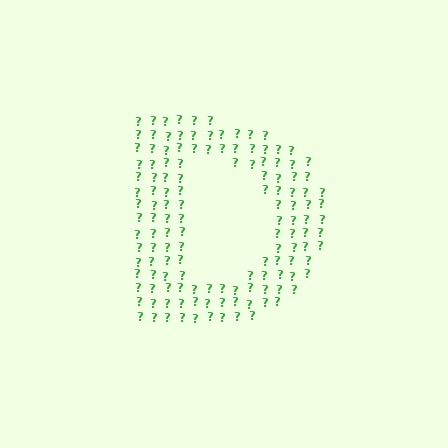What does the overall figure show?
The overall figure shows the letter D.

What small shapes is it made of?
It is made of small question marks.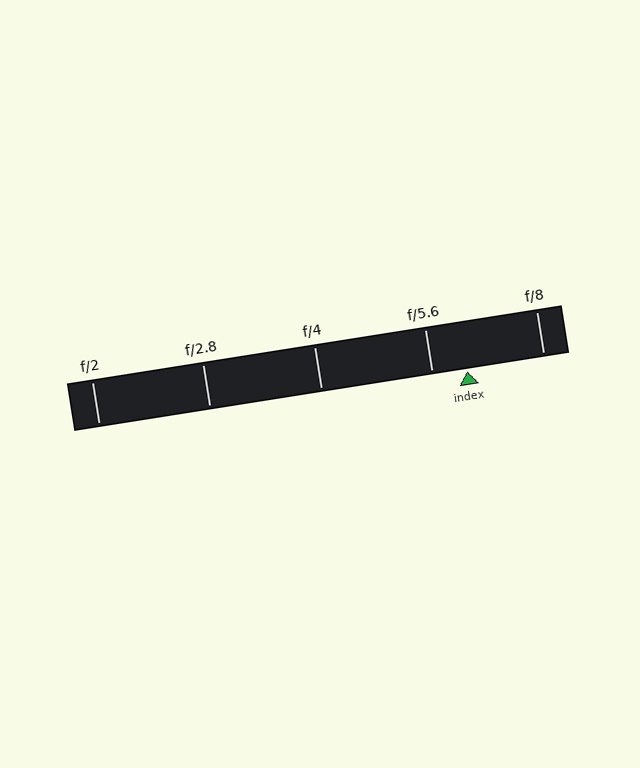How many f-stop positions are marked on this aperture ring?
There are 5 f-stop positions marked.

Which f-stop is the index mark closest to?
The index mark is closest to f/5.6.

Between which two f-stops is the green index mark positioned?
The index mark is between f/5.6 and f/8.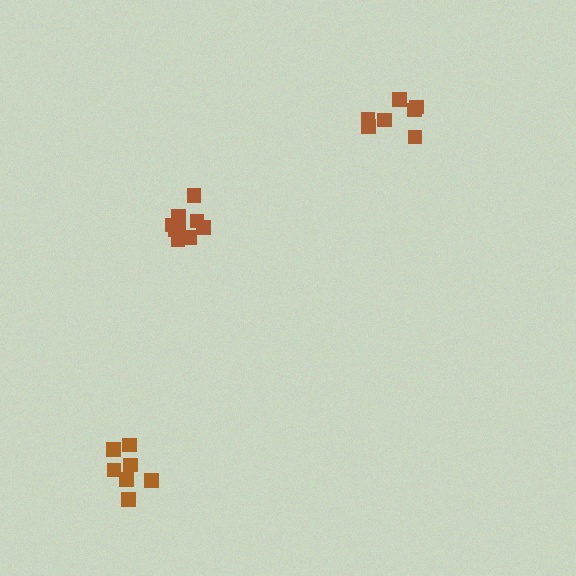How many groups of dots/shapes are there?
There are 3 groups.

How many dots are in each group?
Group 1: 7 dots, Group 2: 9 dots, Group 3: 7 dots (23 total).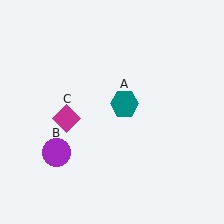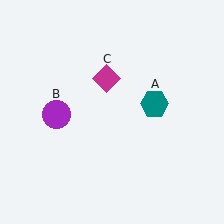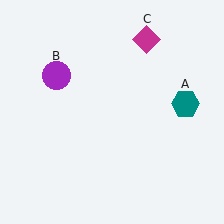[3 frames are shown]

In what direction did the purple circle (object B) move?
The purple circle (object B) moved up.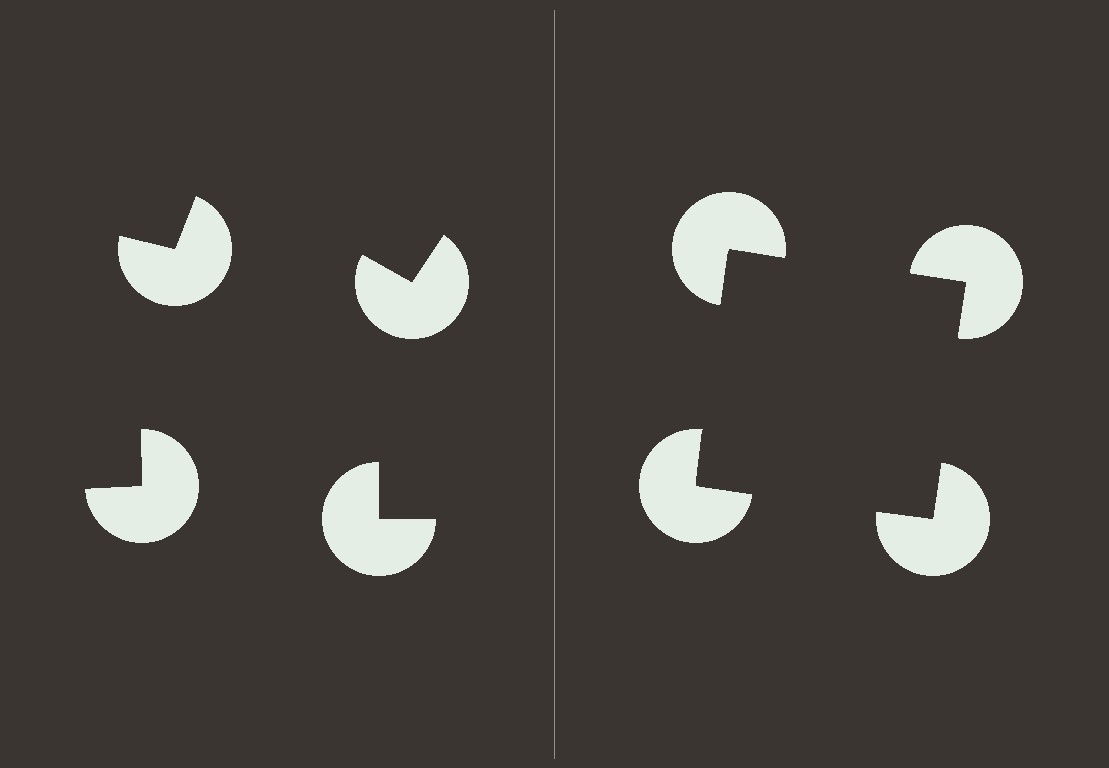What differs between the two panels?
The pac-man discs are positioned identically on both sides; only the wedge orientations differ. On the right they align to a square; on the left they are misaligned.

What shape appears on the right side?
An illusory square.